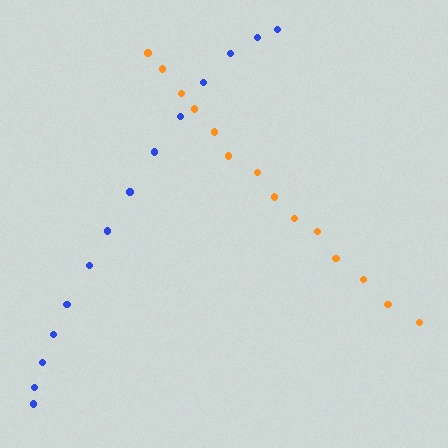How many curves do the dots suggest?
There are 2 distinct paths.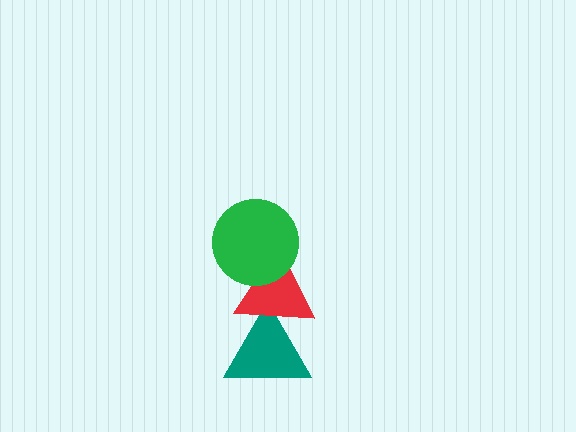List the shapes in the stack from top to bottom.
From top to bottom: the green circle, the red triangle, the teal triangle.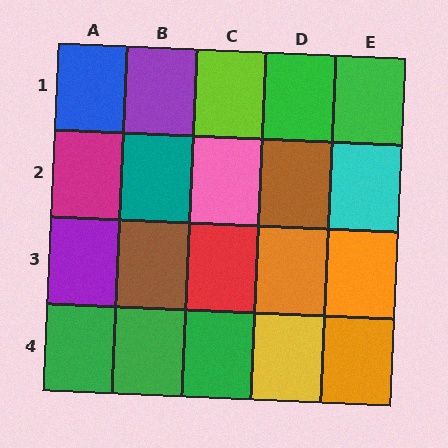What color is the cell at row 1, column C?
Lime.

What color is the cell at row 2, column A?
Magenta.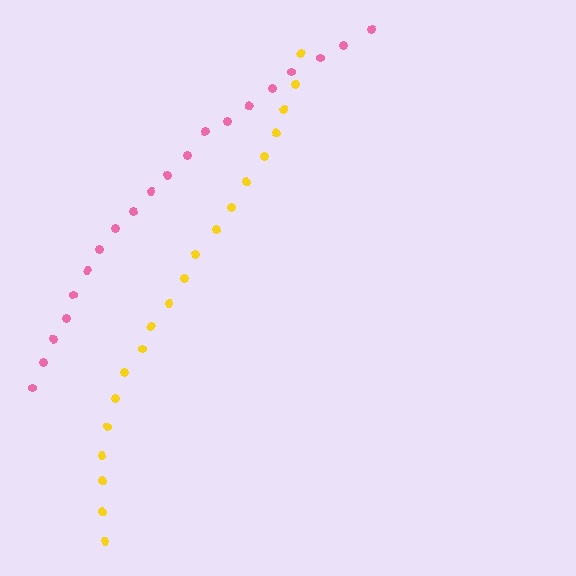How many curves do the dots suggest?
There are 2 distinct paths.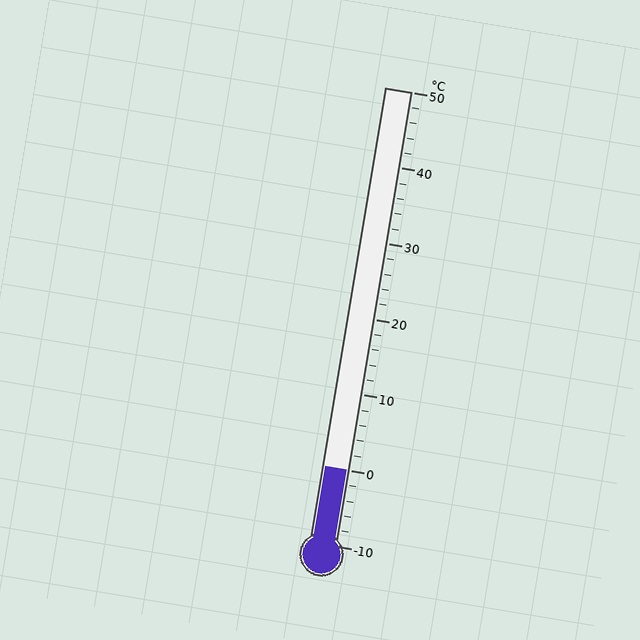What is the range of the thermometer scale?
The thermometer scale ranges from -10°C to 50°C.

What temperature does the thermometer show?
The thermometer shows approximately 0°C.